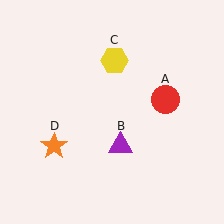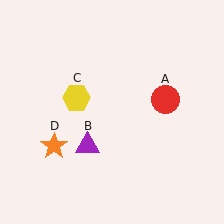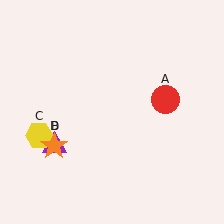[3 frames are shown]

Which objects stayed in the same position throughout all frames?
Red circle (object A) and orange star (object D) remained stationary.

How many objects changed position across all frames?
2 objects changed position: purple triangle (object B), yellow hexagon (object C).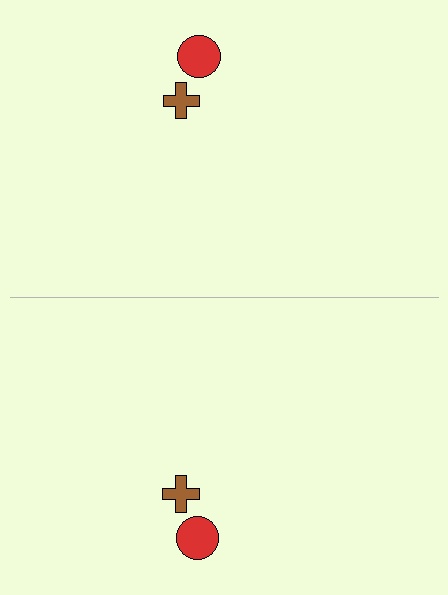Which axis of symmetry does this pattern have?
The pattern has a horizontal axis of symmetry running through the center of the image.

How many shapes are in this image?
There are 4 shapes in this image.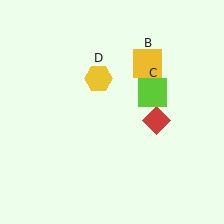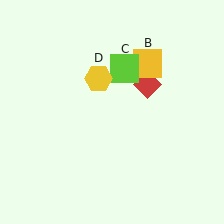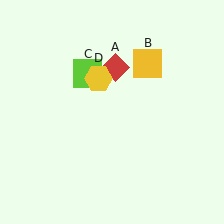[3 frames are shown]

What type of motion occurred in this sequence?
The red diamond (object A), lime square (object C) rotated counterclockwise around the center of the scene.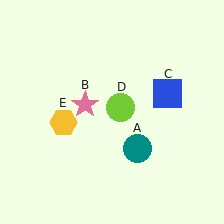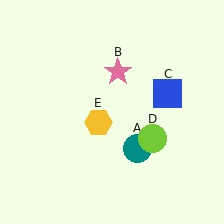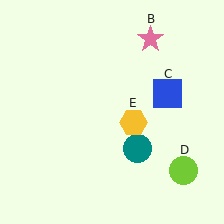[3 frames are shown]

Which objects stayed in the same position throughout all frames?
Teal circle (object A) and blue square (object C) remained stationary.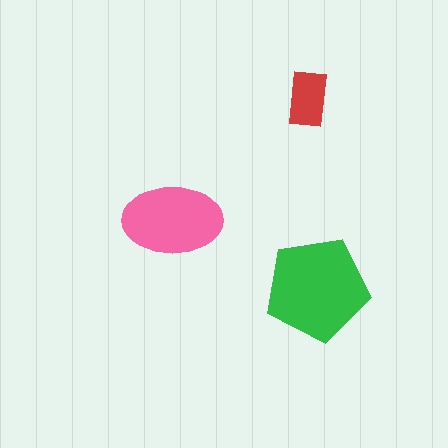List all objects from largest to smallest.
The green pentagon, the pink ellipse, the red rectangle.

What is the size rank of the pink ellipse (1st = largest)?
2nd.